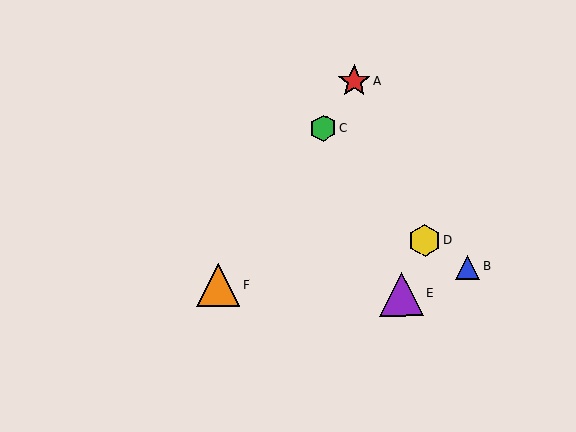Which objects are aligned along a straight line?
Objects A, C, F are aligned along a straight line.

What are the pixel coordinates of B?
Object B is at (467, 267).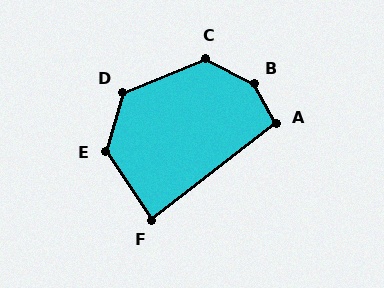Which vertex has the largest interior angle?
B, at approximately 146 degrees.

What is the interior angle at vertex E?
Approximately 131 degrees (obtuse).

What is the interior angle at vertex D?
Approximately 128 degrees (obtuse).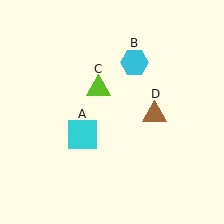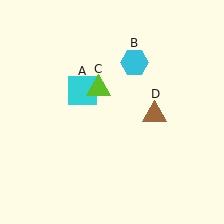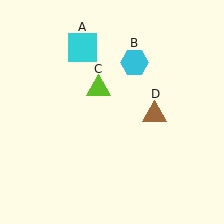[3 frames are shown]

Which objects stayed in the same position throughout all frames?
Cyan hexagon (object B) and lime triangle (object C) and brown triangle (object D) remained stationary.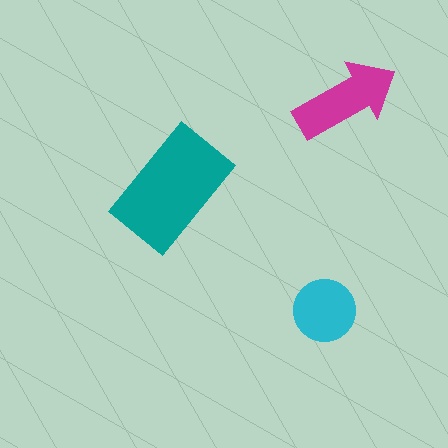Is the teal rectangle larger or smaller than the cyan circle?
Larger.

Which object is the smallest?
The cyan circle.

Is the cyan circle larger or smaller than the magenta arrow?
Smaller.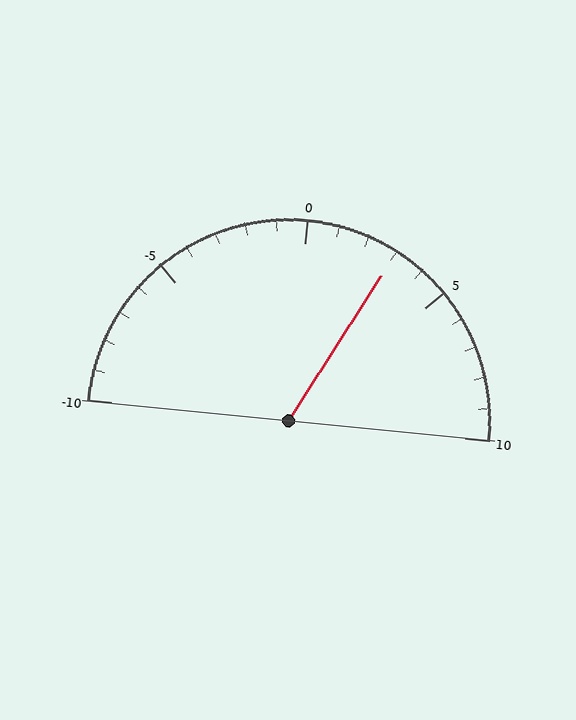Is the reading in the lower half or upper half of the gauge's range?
The reading is in the upper half of the range (-10 to 10).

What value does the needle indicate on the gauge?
The needle indicates approximately 3.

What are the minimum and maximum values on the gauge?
The gauge ranges from -10 to 10.